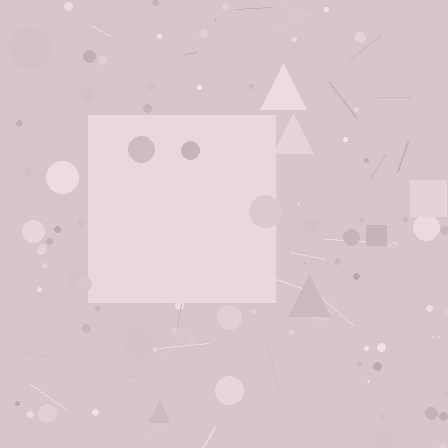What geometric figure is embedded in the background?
A square is embedded in the background.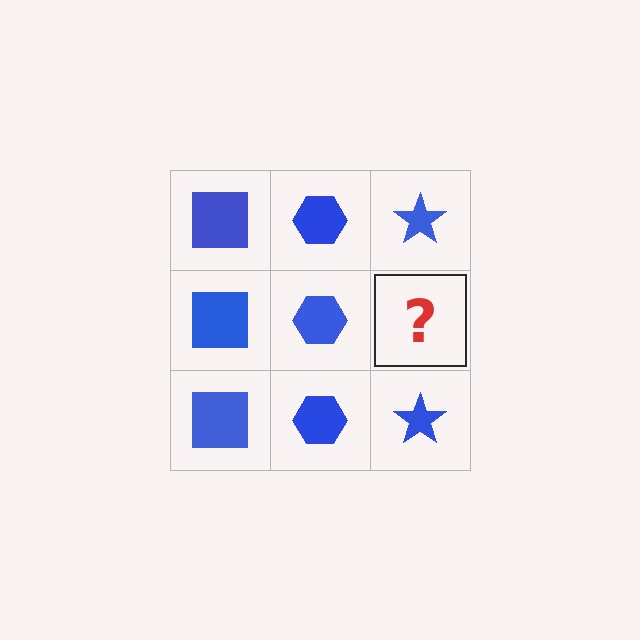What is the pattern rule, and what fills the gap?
The rule is that each column has a consistent shape. The gap should be filled with a blue star.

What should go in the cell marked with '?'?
The missing cell should contain a blue star.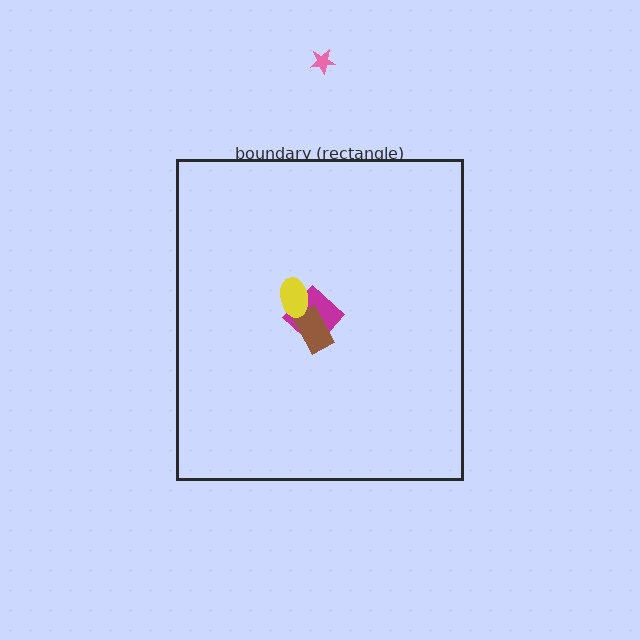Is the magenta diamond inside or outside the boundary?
Inside.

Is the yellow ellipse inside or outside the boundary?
Inside.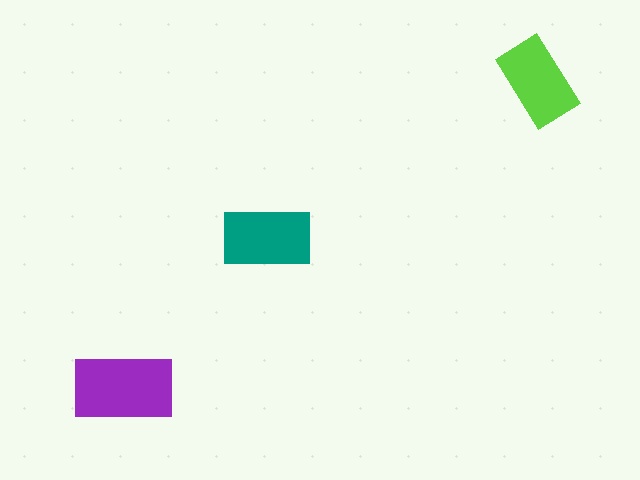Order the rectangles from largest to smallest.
the purple one, the teal one, the lime one.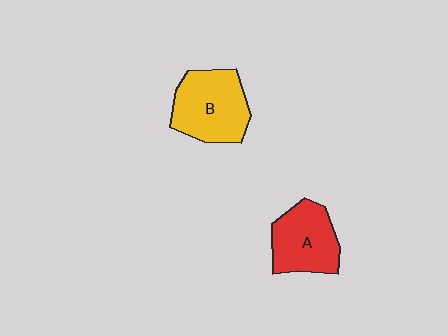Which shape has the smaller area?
Shape A (red).